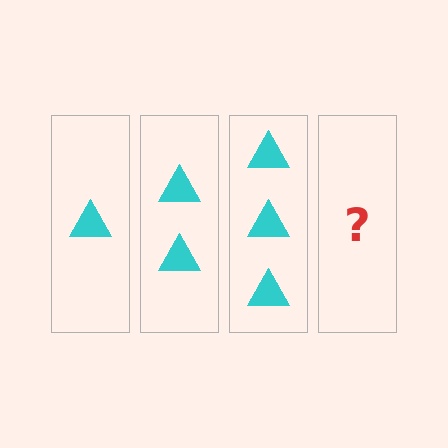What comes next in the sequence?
The next element should be 4 triangles.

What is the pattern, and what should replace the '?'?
The pattern is that each step adds one more triangle. The '?' should be 4 triangles.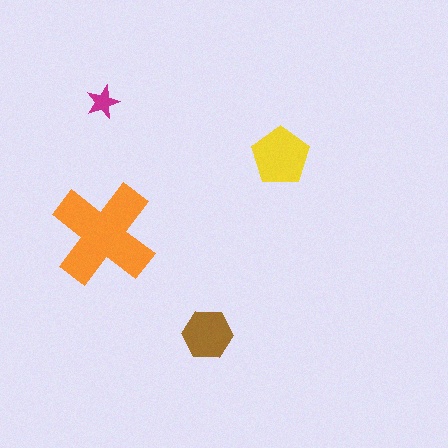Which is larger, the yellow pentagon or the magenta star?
The yellow pentagon.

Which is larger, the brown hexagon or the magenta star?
The brown hexagon.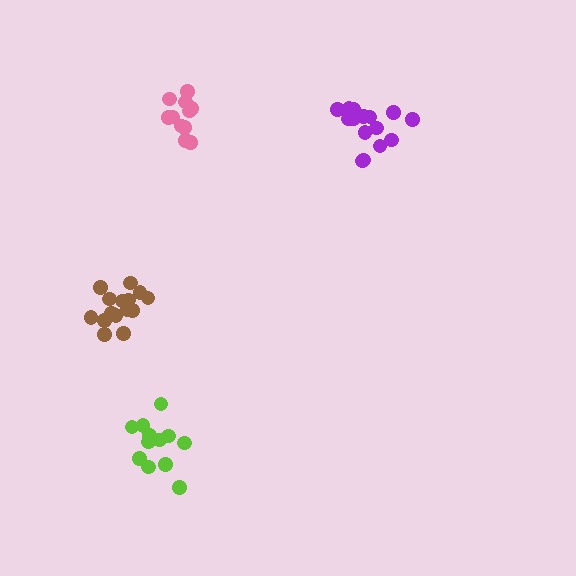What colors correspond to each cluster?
The clusters are colored: pink, lime, purple, brown.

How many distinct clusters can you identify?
There are 4 distinct clusters.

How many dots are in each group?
Group 1: 12 dots, Group 2: 12 dots, Group 3: 15 dots, Group 4: 15 dots (54 total).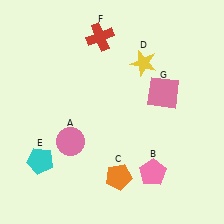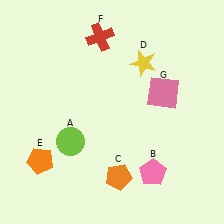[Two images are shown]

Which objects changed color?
A changed from pink to lime. E changed from cyan to orange.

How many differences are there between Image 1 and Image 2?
There are 2 differences between the two images.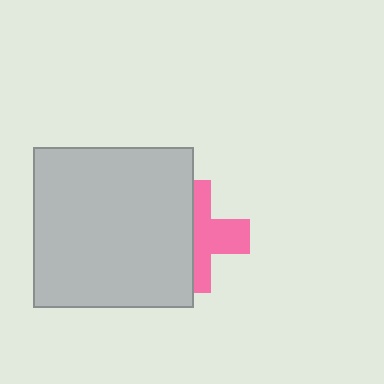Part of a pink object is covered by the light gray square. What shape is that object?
It is a cross.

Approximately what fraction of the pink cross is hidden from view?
Roughly 49% of the pink cross is hidden behind the light gray square.